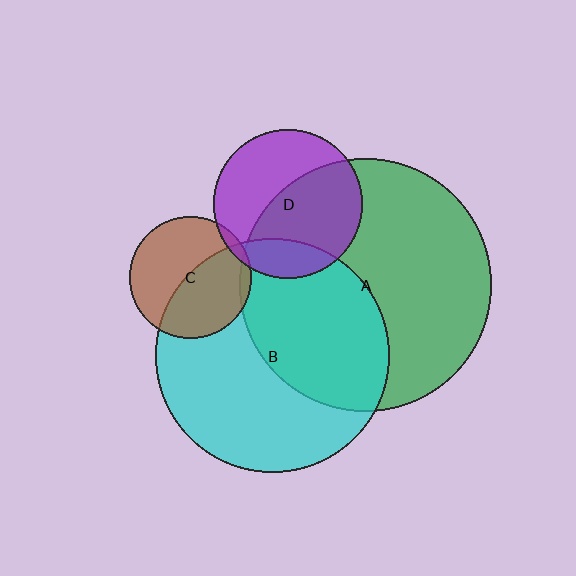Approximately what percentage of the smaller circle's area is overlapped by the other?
Approximately 15%.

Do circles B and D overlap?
Yes.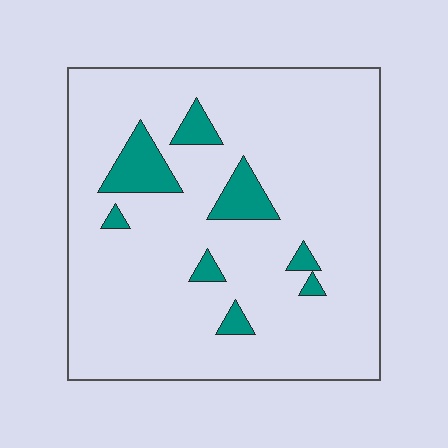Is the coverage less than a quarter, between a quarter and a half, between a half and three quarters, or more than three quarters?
Less than a quarter.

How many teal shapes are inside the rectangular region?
8.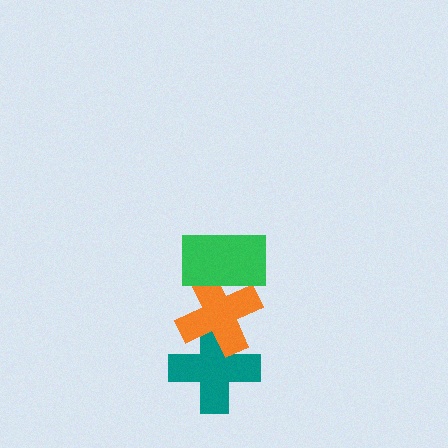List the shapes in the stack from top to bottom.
From top to bottom: the green rectangle, the orange cross, the teal cross.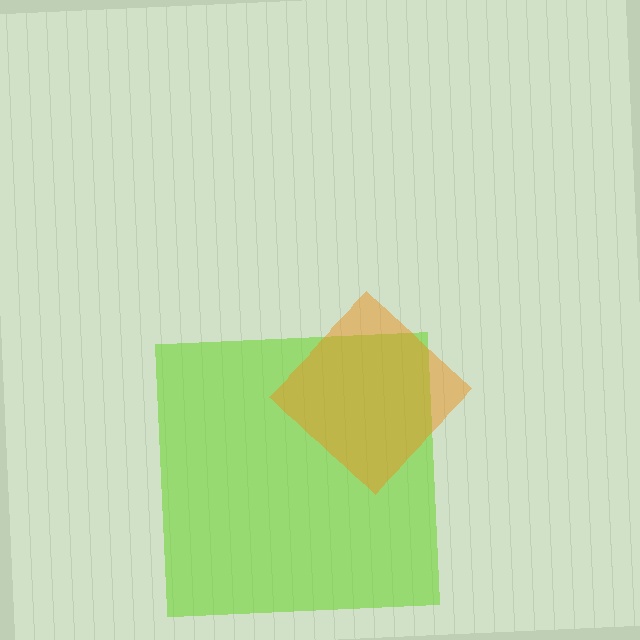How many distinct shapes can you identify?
There are 2 distinct shapes: a lime square, an orange diamond.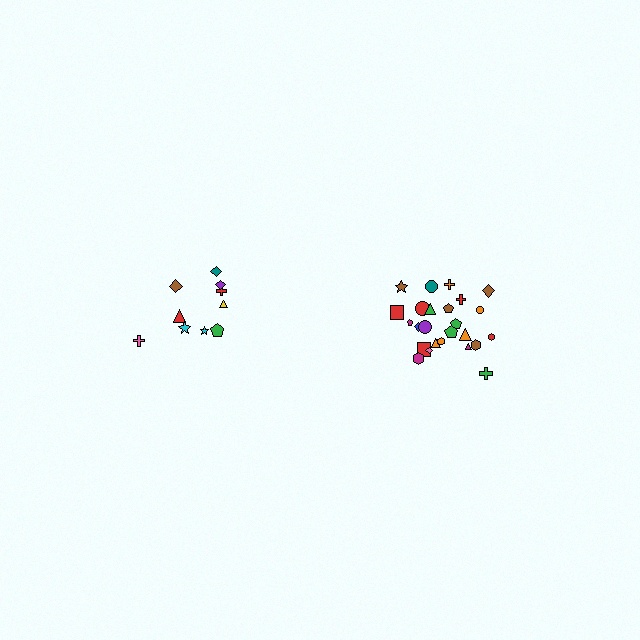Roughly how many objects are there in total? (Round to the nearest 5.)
Roughly 35 objects in total.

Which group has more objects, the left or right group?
The right group.